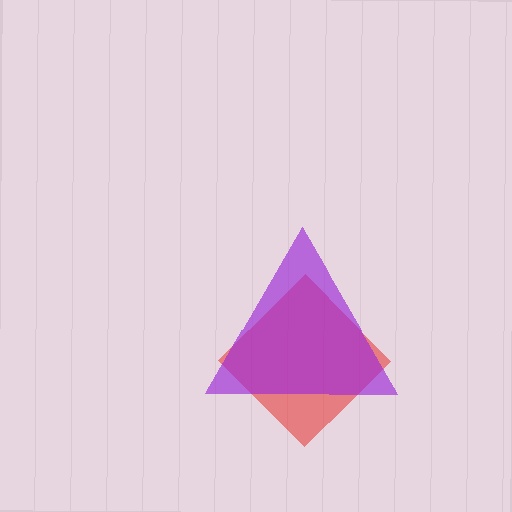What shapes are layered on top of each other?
The layered shapes are: a red diamond, a purple triangle.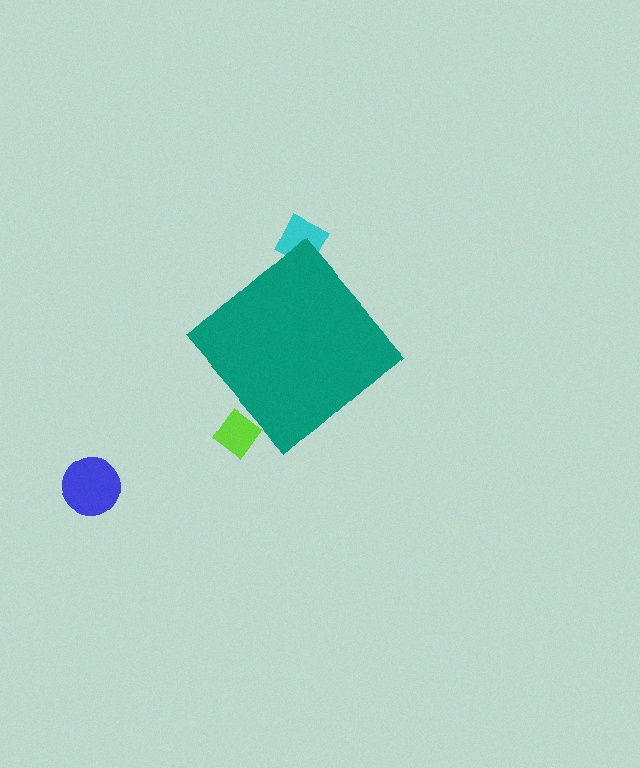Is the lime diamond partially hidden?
Yes, the lime diamond is partially hidden behind the teal diamond.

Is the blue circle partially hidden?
No, the blue circle is fully visible.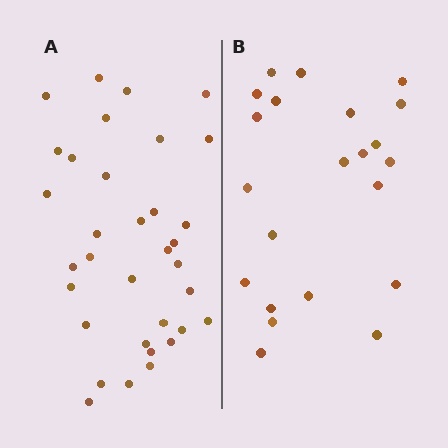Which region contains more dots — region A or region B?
Region A (the left region) has more dots.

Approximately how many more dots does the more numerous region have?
Region A has roughly 12 or so more dots than region B.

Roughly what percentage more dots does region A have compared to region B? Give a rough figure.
About 55% more.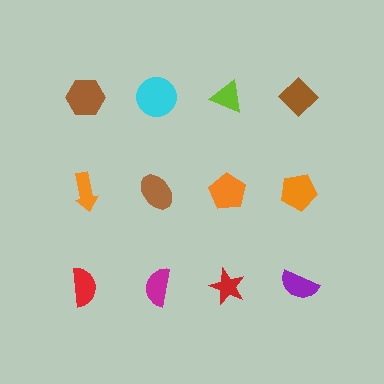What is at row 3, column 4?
A purple semicircle.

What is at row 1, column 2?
A cyan circle.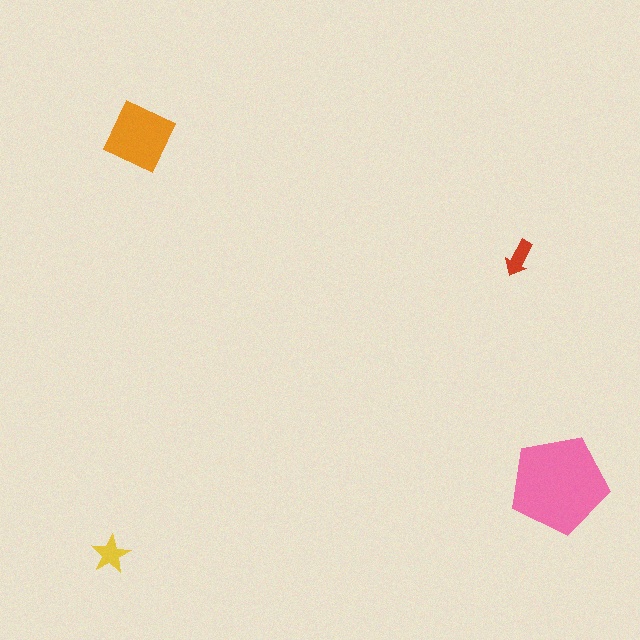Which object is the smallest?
The red arrow.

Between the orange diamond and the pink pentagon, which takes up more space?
The pink pentagon.